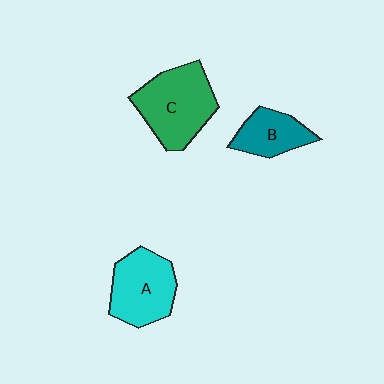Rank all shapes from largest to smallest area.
From largest to smallest: C (green), A (cyan), B (teal).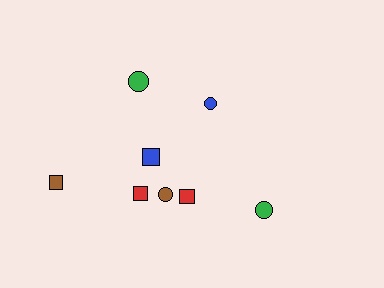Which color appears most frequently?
Red, with 2 objects.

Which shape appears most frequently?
Square, with 4 objects.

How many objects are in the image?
There are 8 objects.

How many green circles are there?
There are 2 green circles.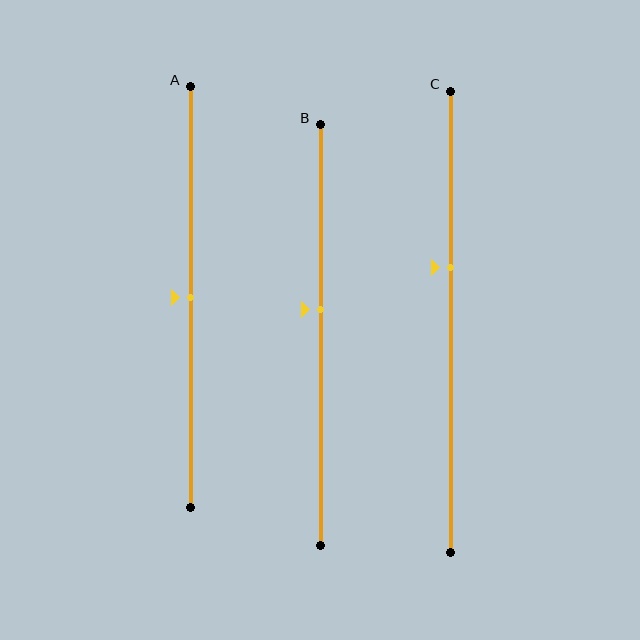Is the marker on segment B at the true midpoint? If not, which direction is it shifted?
No, the marker on segment B is shifted upward by about 6% of the segment length.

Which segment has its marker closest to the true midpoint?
Segment A has its marker closest to the true midpoint.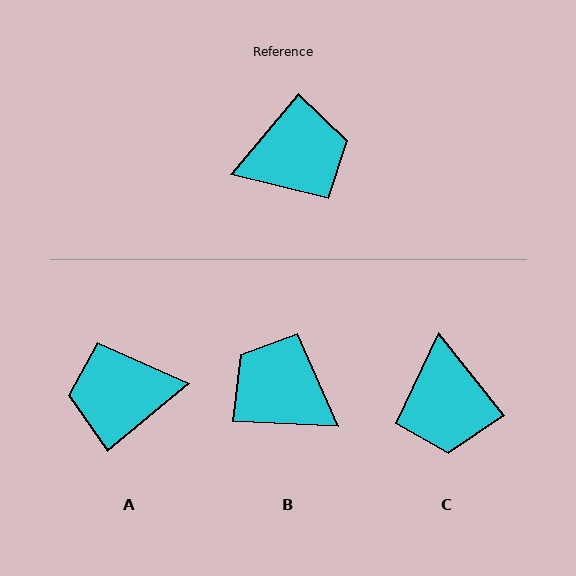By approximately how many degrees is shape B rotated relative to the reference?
Approximately 128 degrees counter-clockwise.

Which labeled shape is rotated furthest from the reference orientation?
A, about 169 degrees away.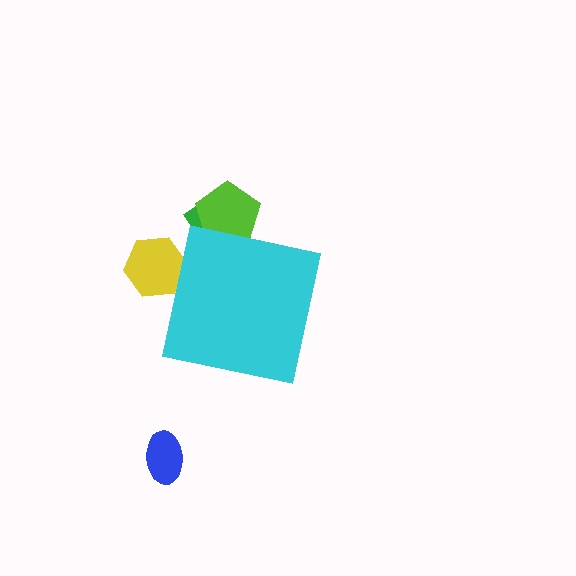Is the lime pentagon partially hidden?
Yes, the lime pentagon is partially hidden behind the cyan square.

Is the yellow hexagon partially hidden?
Yes, the yellow hexagon is partially hidden behind the cyan square.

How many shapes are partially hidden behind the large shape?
3 shapes are partially hidden.